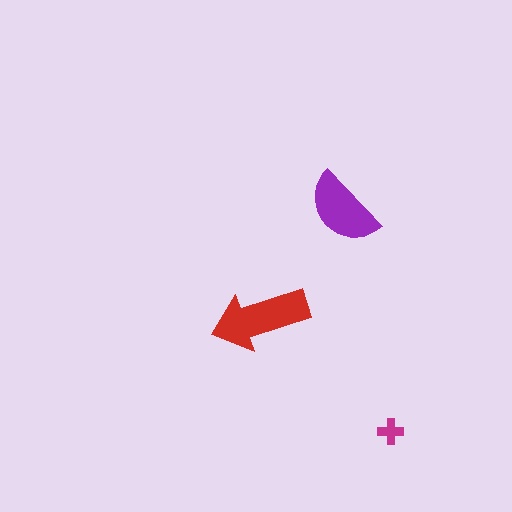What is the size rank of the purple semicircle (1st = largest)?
2nd.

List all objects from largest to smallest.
The red arrow, the purple semicircle, the magenta cross.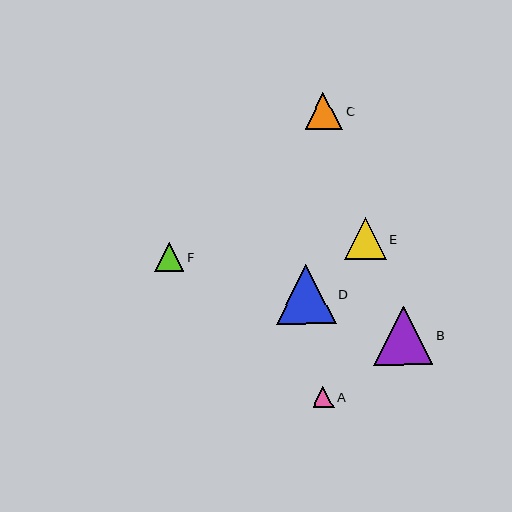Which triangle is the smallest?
Triangle A is the smallest with a size of approximately 21 pixels.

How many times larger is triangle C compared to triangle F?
Triangle C is approximately 1.3 times the size of triangle F.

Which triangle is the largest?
Triangle D is the largest with a size of approximately 59 pixels.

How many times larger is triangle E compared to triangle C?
Triangle E is approximately 1.1 times the size of triangle C.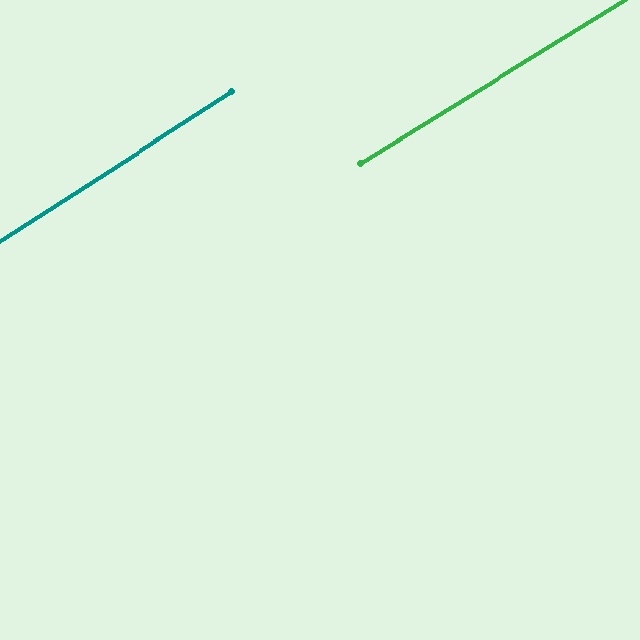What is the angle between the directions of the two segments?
Approximately 1 degree.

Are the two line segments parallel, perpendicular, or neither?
Parallel — their directions differ by only 0.9°.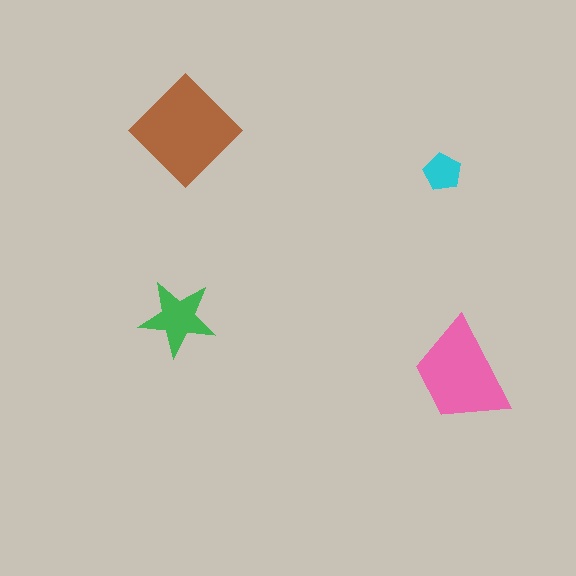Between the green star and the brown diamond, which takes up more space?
The brown diamond.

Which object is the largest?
The brown diamond.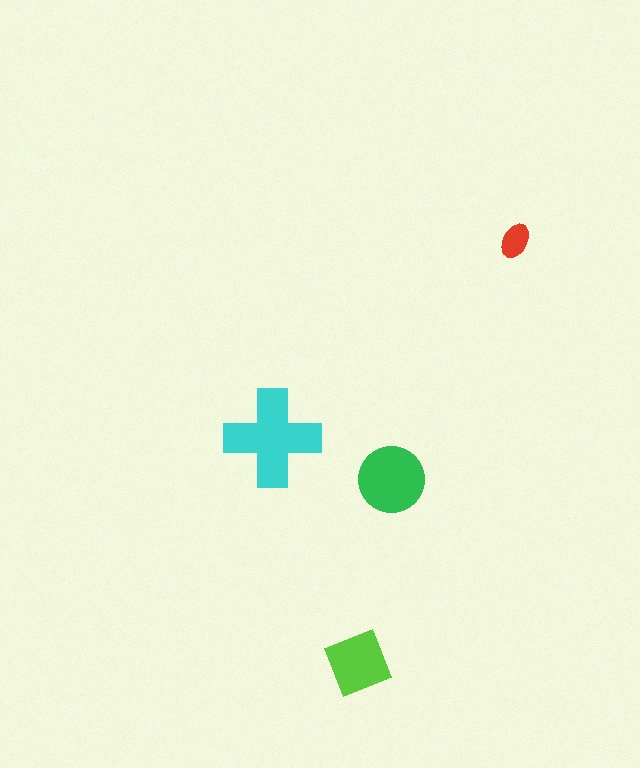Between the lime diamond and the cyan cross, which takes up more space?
The cyan cross.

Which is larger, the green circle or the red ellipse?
The green circle.